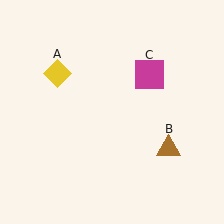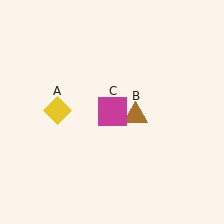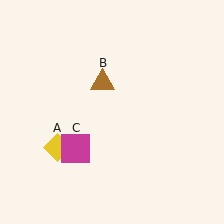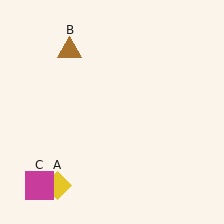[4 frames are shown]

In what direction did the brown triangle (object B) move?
The brown triangle (object B) moved up and to the left.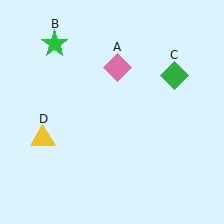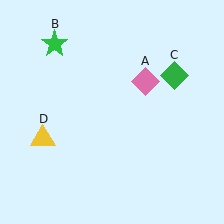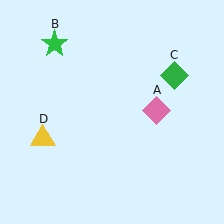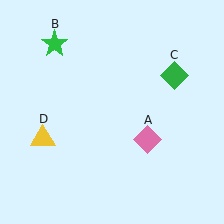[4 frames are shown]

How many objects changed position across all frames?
1 object changed position: pink diamond (object A).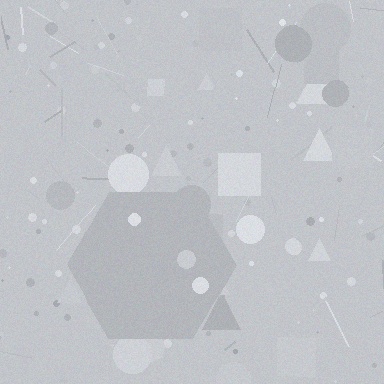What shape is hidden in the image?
A hexagon is hidden in the image.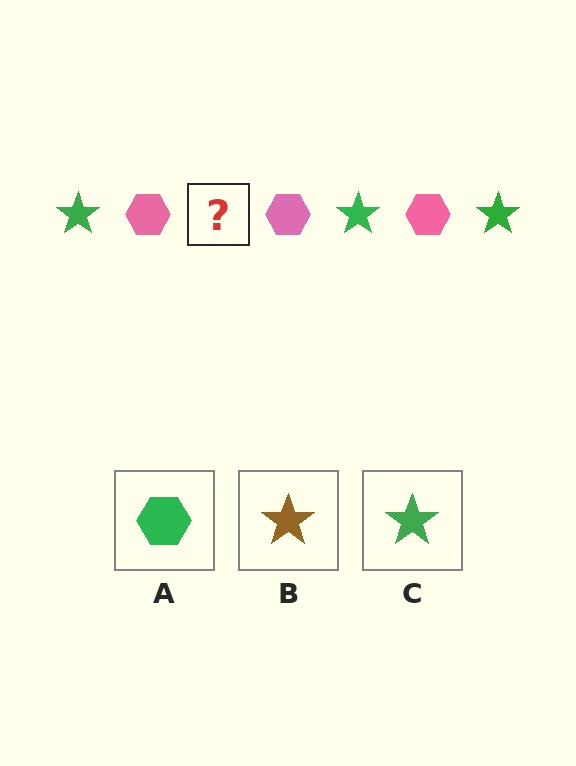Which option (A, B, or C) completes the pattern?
C.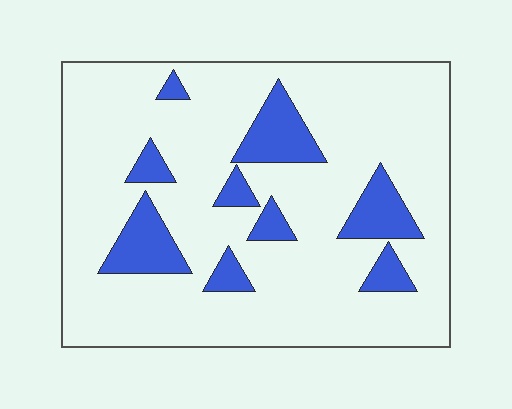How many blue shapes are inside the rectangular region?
9.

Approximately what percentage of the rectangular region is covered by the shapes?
Approximately 15%.